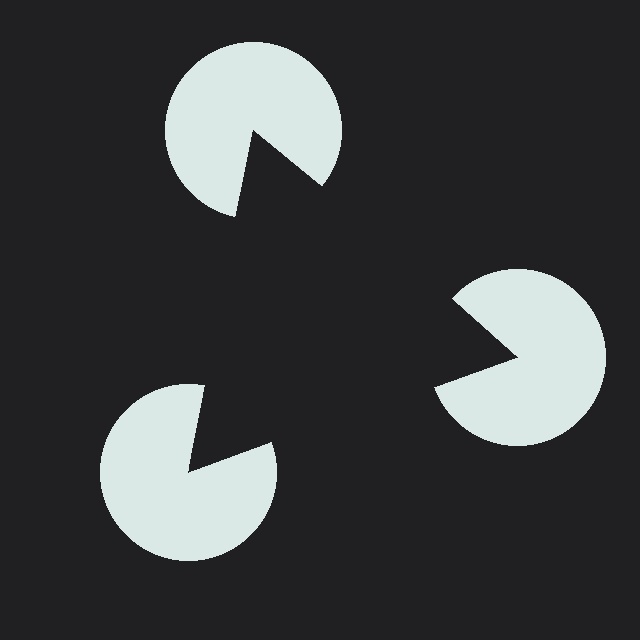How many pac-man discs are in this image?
There are 3 — one at each vertex of the illusory triangle.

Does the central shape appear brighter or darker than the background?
It typically appears slightly darker than the background, even though no actual brightness change is drawn.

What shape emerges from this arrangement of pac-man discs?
An illusory triangle — its edges are inferred from the aligned wedge cuts in the pac-man discs, not physically drawn.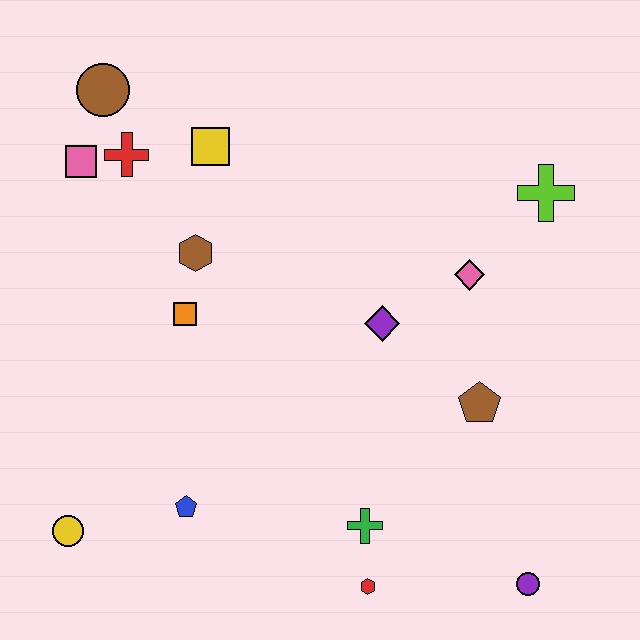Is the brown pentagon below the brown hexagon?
Yes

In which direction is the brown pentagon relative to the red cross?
The brown pentagon is to the right of the red cross.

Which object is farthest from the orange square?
The purple circle is farthest from the orange square.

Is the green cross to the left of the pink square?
No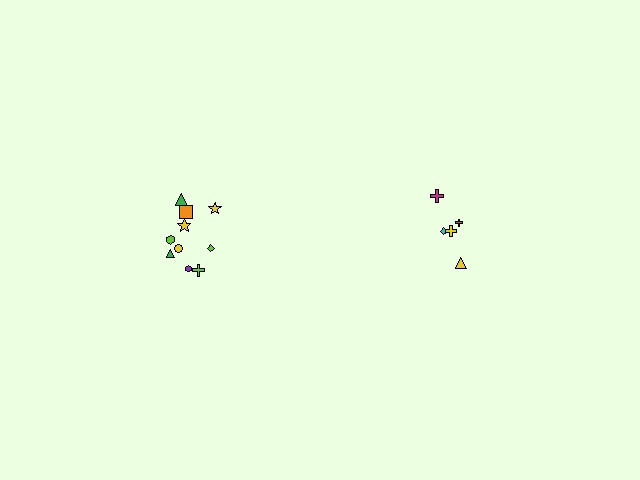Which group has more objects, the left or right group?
The left group.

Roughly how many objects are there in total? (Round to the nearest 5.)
Roughly 15 objects in total.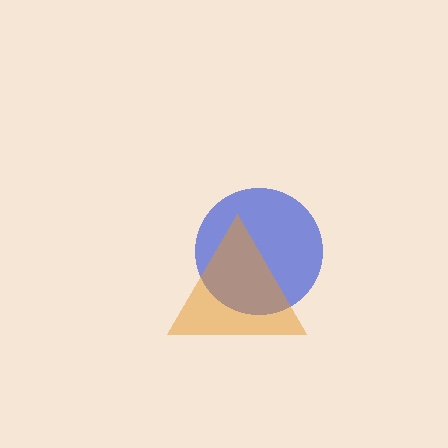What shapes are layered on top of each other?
The layered shapes are: a blue circle, an orange triangle.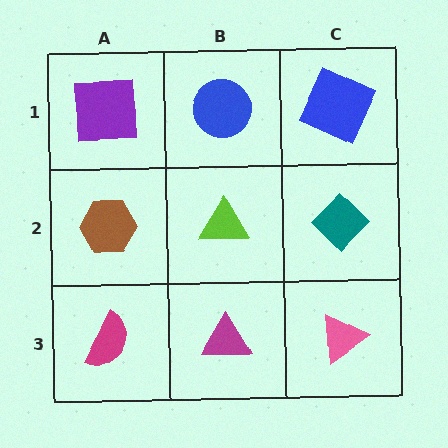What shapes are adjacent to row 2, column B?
A blue circle (row 1, column B), a magenta triangle (row 3, column B), a brown hexagon (row 2, column A), a teal diamond (row 2, column C).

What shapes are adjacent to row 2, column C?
A blue square (row 1, column C), a pink triangle (row 3, column C), a lime triangle (row 2, column B).